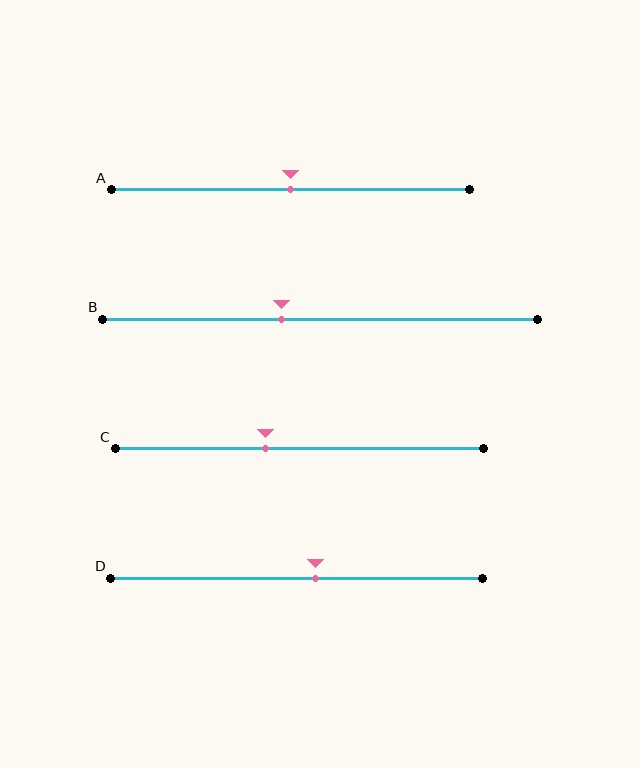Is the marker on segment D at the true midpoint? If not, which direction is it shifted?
No, the marker on segment D is shifted to the right by about 5% of the segment length.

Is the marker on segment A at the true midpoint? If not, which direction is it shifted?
Yes, the marker on segment A is at the true midpoint.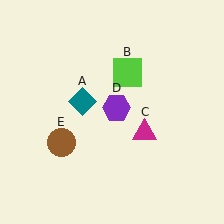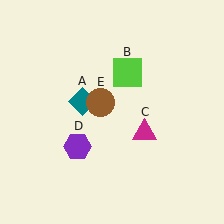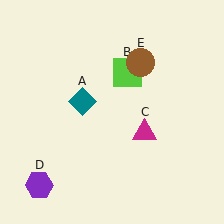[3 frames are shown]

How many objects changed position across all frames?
2 objects changed position: purple hexagon (object D), brown circle (object E).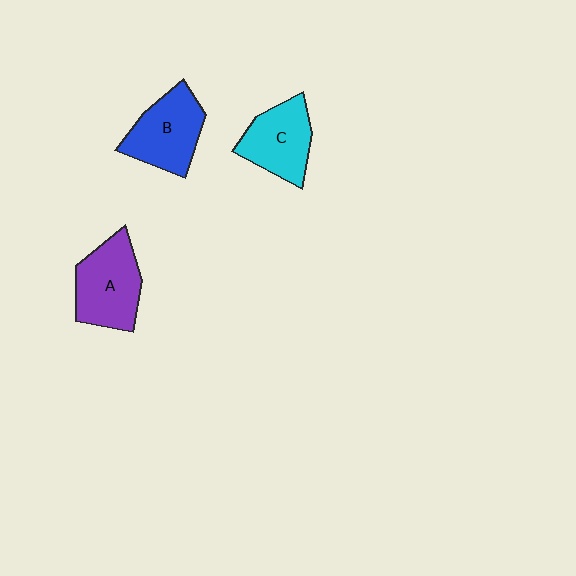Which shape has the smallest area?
Shape C (cyan).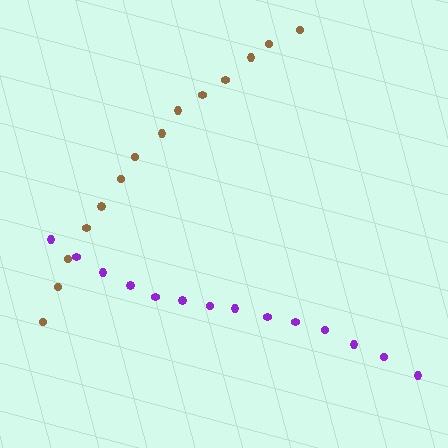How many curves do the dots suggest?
There are 2 distinct paths.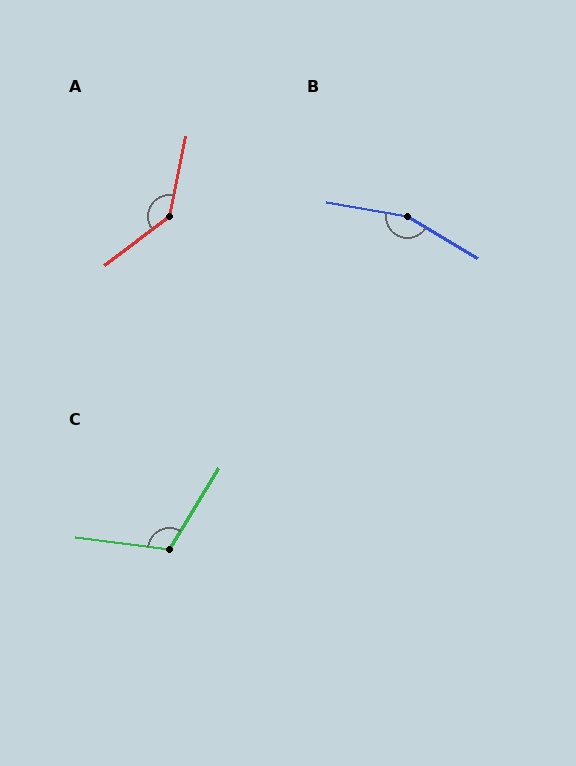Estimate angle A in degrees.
Approximately 139 degrees.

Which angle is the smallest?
C, at approximately 114 degrees.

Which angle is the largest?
B, at approximately 159 degrees.